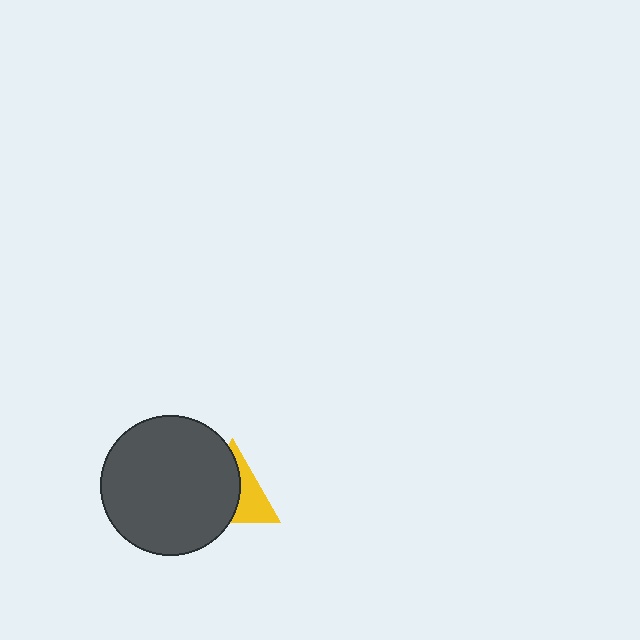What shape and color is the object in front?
The object in front is a dark gray circle.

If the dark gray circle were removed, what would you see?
You would see the complete yellow triangle.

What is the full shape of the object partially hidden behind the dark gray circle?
The partially hidden object is a yellow triangle.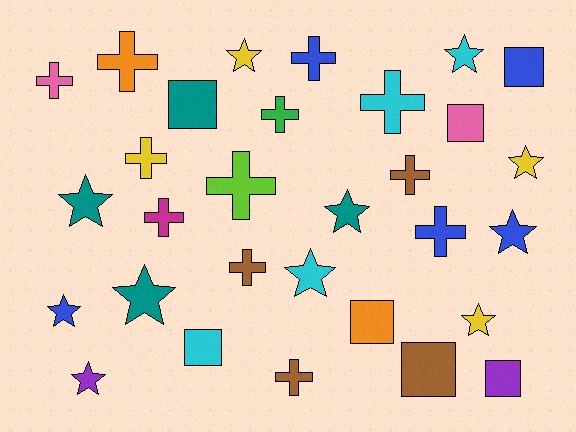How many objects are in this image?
There are 30 objects.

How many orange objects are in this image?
There are 2 orange objects.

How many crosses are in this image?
There are 12 crosses.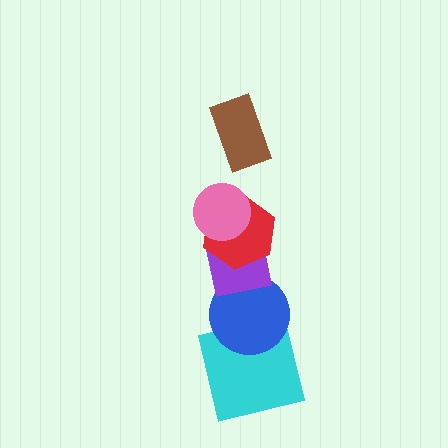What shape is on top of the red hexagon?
The pink circle is on top of the red hexagon.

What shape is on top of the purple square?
The red hexagon is on top of the purple square.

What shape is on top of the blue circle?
The purple square is on top of the blue circle.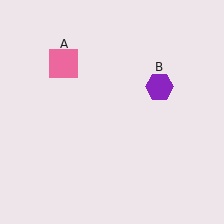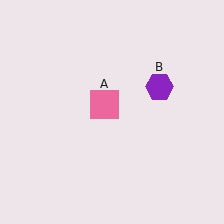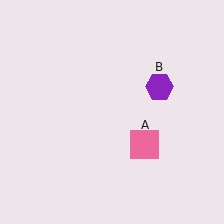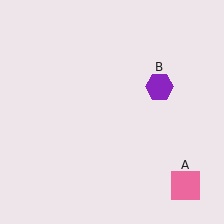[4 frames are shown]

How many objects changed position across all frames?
1 object changed position: pink square (object A).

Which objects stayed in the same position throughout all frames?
Purple hexagon (object B) remained stationary.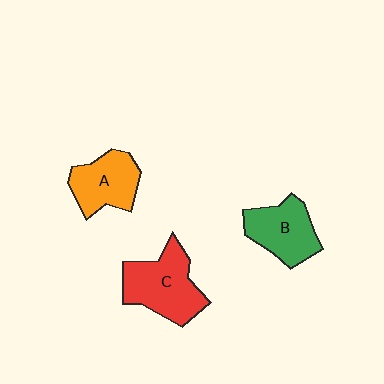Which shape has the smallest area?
Shape A (orange).